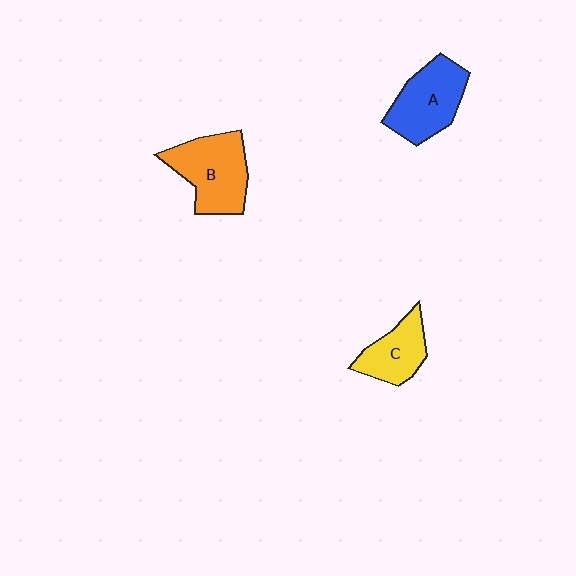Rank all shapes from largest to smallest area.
From largest to smallest: B (orange), A (blue), C (yellow).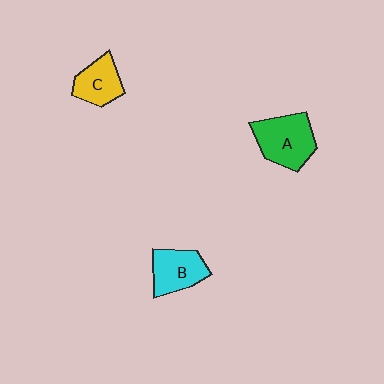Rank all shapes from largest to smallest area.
From largest to smallest: A (green), B (cyan), C (yellow).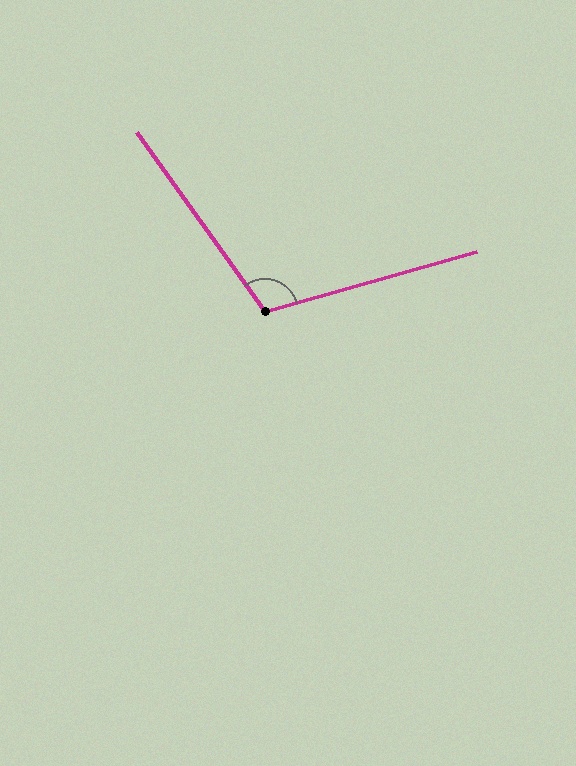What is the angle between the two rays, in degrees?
Approximately 110 degrees.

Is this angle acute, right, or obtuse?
It is obtuse.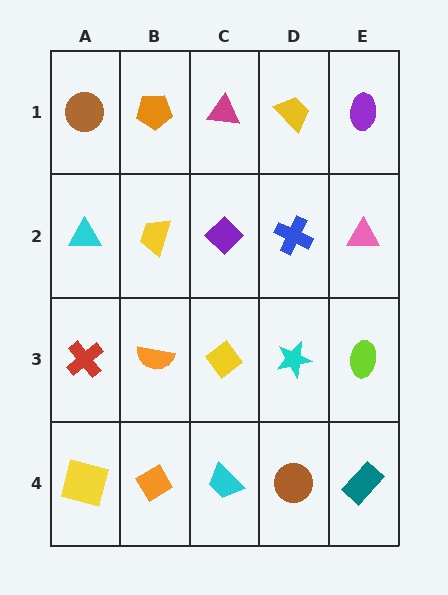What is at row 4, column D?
A brown circle.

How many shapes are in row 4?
5 shapes.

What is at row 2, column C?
A purple diamond.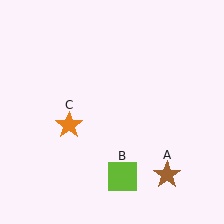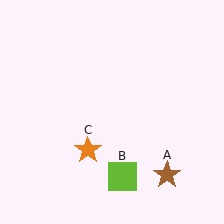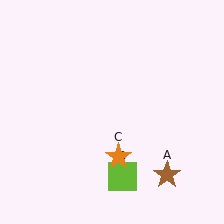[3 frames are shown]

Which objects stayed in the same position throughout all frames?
Brown star (object A) and lime square (object B) remained stationary.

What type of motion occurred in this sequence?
The orange star (object C) rotated counterclockwise around the center of the scene.